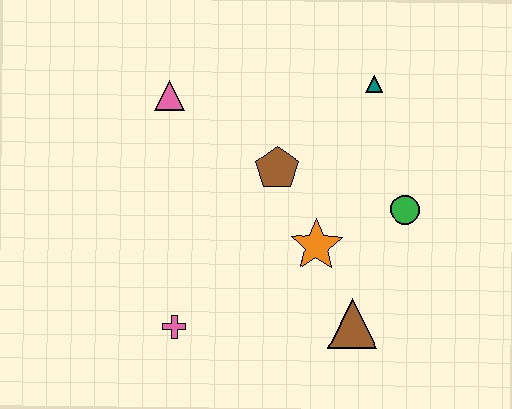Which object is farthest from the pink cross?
The teal triangle is farthest from the pink cross.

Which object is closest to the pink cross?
The orange star is closest to the pink cross.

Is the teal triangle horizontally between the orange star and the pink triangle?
No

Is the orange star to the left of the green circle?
Yes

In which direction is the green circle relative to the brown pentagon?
The green circle is to the right of the brown pentagon.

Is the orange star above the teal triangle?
No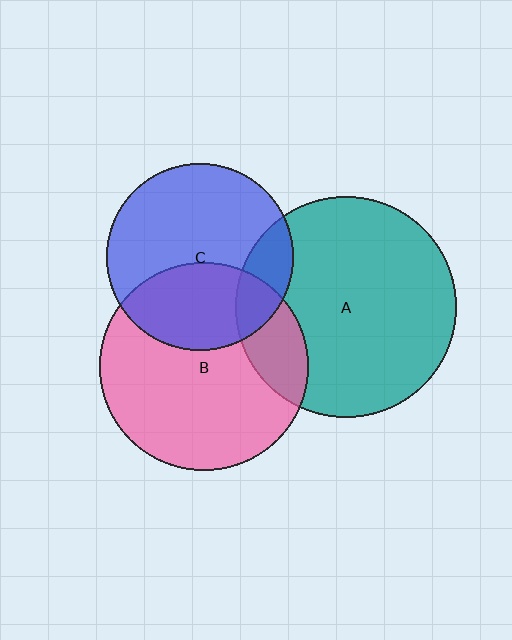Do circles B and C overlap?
Yes.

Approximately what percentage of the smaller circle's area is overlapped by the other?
Approximately 35%.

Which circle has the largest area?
Circle A (teal).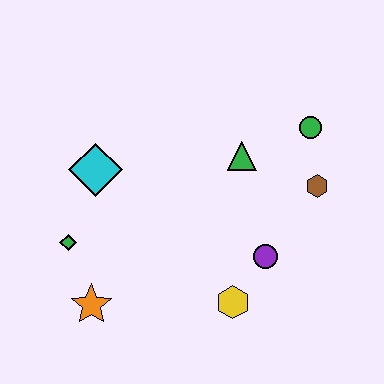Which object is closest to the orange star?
The green diamond is closest to the orange star.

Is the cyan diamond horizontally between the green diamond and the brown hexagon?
Yes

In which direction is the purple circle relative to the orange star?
The purple circle is to the right of the orange star.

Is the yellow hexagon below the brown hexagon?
Yes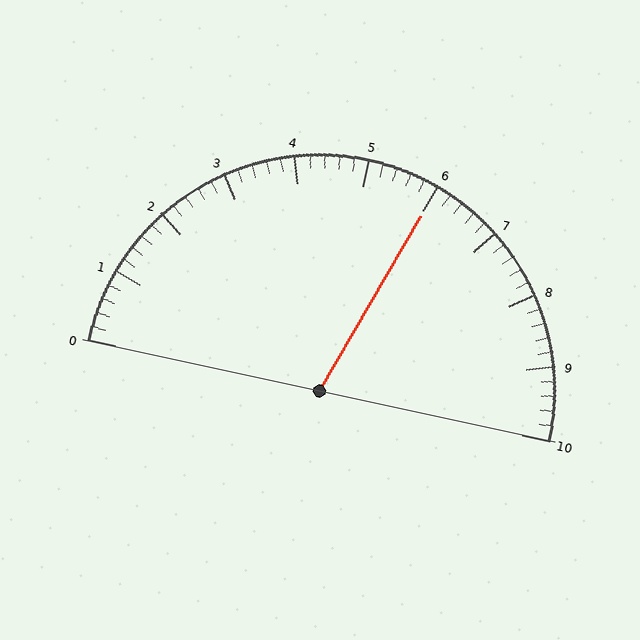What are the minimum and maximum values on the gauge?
The gauge ranges from 0 to 10.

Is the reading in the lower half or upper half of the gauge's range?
The reading is in the upper half of the range (0 to 10).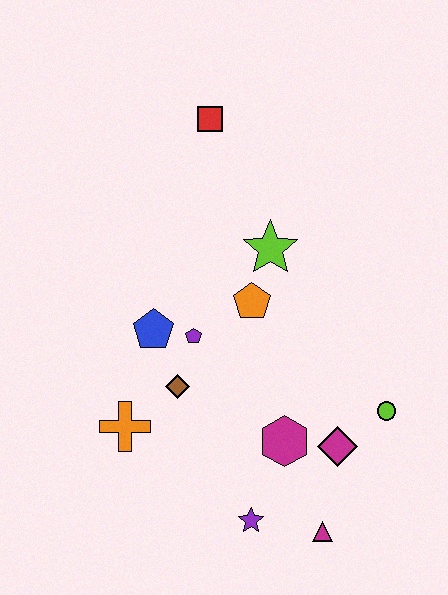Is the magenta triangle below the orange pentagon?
Yes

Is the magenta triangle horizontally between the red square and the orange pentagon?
No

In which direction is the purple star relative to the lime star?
The purple star is below the lime star.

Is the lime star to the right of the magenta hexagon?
No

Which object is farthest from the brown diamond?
The red square is farthest from the brown diamond.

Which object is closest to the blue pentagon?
The purple pentagon is closest to the blue pentagon.